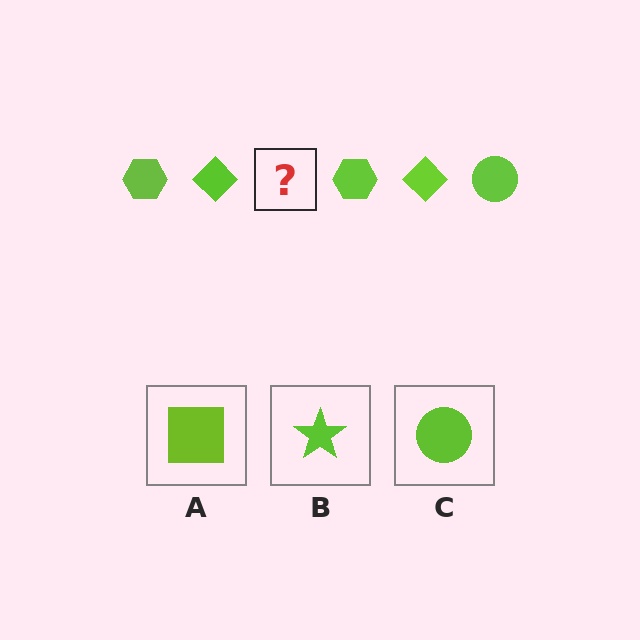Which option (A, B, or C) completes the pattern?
C.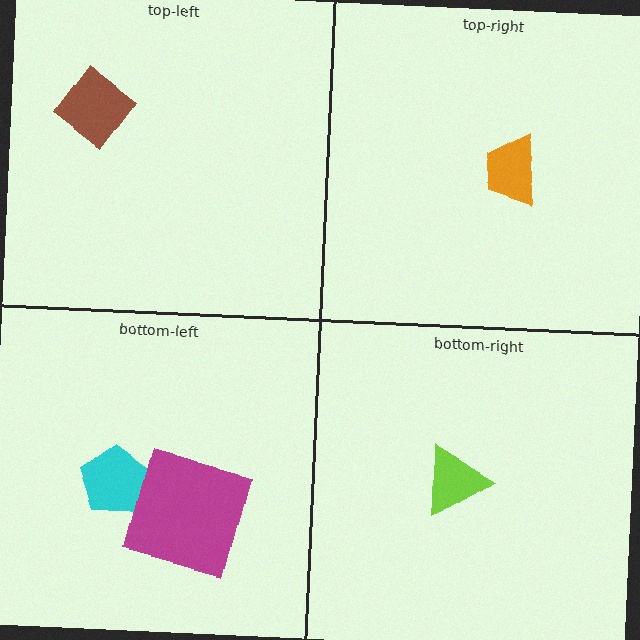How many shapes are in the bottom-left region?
2.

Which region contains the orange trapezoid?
The top-right region.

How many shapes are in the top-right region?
1.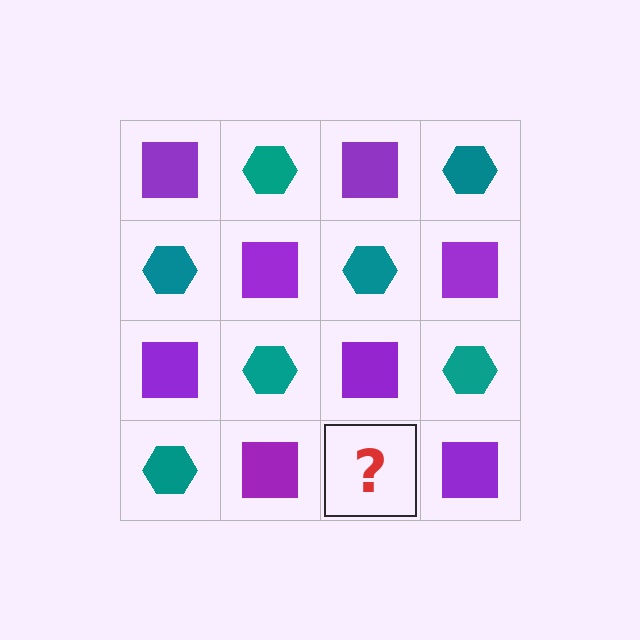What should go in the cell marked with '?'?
The missing cell should contain a teal hexagon.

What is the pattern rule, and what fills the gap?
The rule is that it alternates purple square and teal hexagon in a checkerboard pattern. The gap should be filled with a teal hexagon.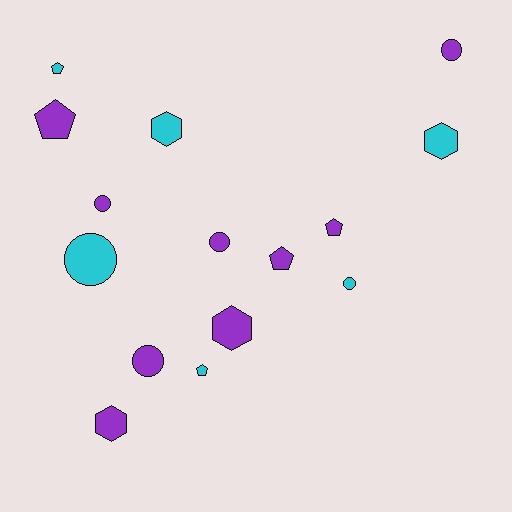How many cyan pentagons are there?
There are 2 cyan pentagons.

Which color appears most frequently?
Purple, with 9 objects.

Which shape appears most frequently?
Circle, with 6 objects.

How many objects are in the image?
There are 15 objects.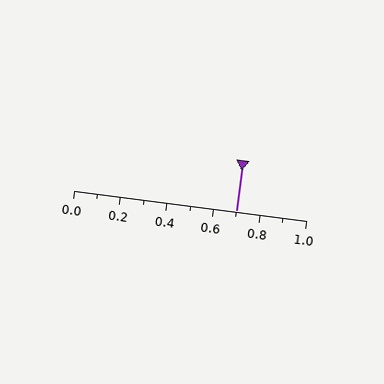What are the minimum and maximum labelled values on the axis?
The axis runs from 0.0 to 1.0.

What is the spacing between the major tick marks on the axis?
The major ticks are spaced 0.2 apart.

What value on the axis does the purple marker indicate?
The marker indicates approximately 0.7.